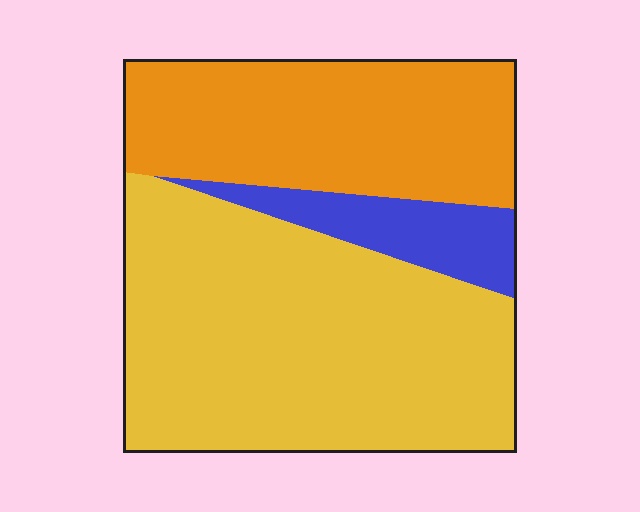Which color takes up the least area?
Blue, at roughly 10%.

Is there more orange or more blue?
Orange.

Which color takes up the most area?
Yellow, at roughly 55%.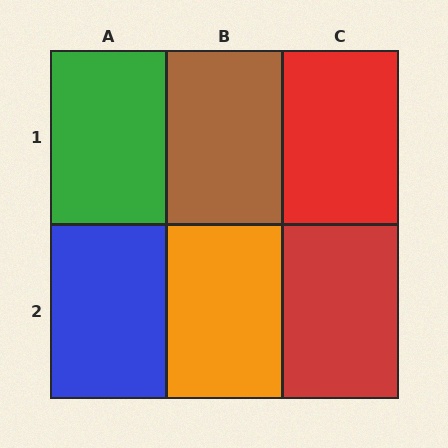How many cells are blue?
1 cell is blue.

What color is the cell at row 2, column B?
Orange.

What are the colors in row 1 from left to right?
Green, brown, red.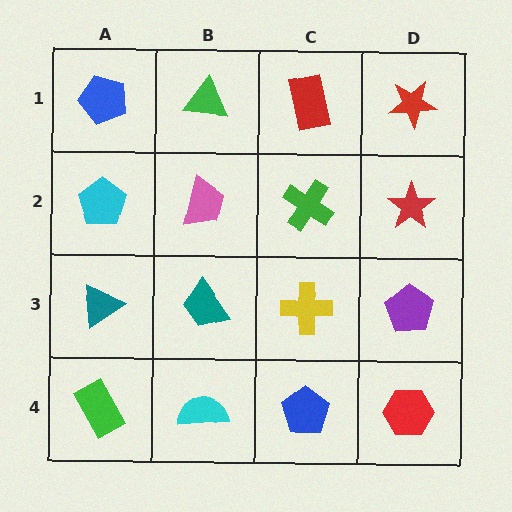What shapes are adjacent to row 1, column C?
A green cross (row 2, column C), a green triangle (row 1, column B), a red star (row 1, column D).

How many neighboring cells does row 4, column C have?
3.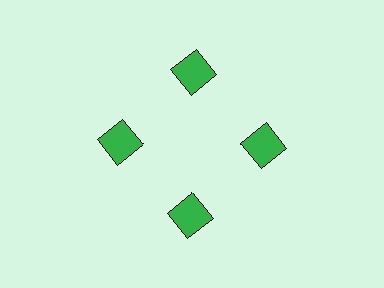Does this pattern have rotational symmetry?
Yes, this pattern has 4-fold rotational symmetry. It looks the same after rotating 90 degrees around the center.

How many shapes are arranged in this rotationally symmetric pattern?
There are 4 shapes, arranged in 4 groups of 1.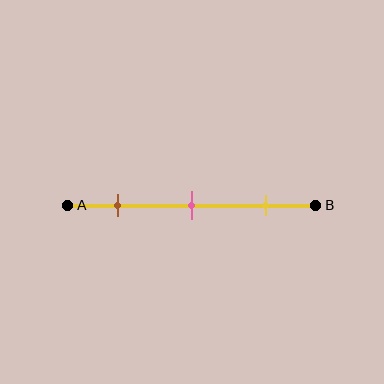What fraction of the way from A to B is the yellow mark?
The yellow mark is approximately 80% (0.8) of the way from A to B.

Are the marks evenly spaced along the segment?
Yes, the marks are approximately evenly spaced.